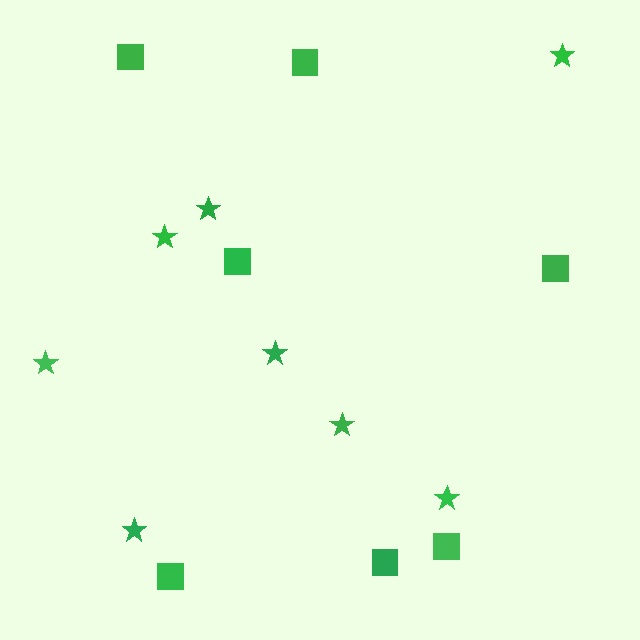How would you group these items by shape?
There are 2 groups: one group of stars (8) and one group of squares (7).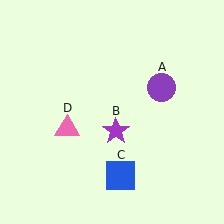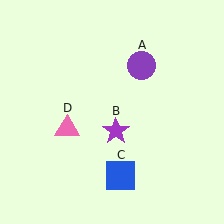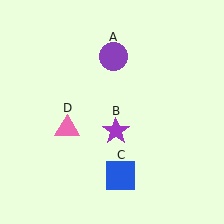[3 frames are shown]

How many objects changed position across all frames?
1 object changed position: purple circle (object A).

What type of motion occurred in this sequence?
The purple circle (object A) rotated counterclockwise around the center of the scene.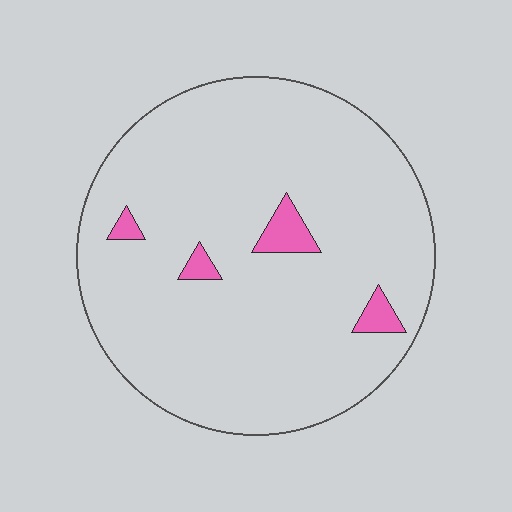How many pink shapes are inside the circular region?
4.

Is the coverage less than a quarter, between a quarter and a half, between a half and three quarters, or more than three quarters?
Less than a quarter.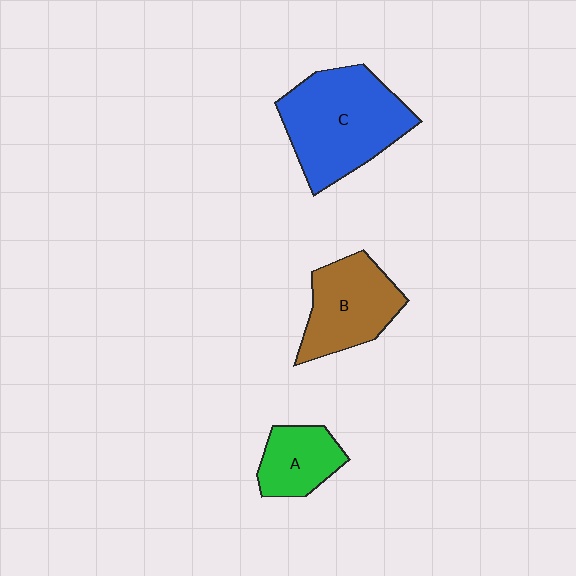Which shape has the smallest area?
Shape A (green).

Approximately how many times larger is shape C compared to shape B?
Approximately 1.5 times.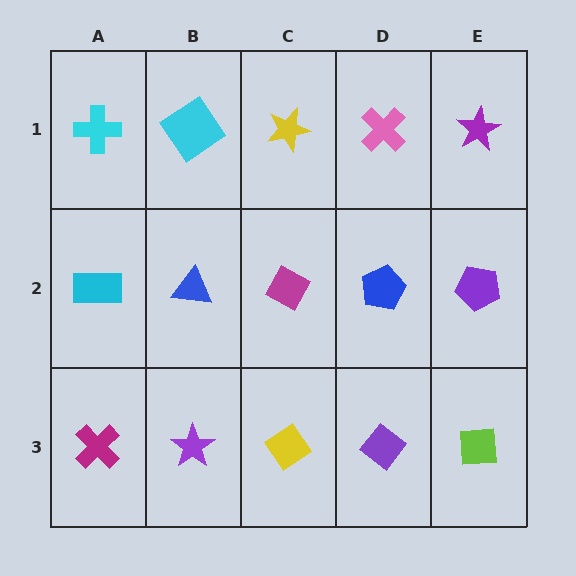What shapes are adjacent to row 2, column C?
A yellow star (row 1, column C), a yellow diamond (row 3, column C), a blue triangle (row 2, column B), a blue pentagon (row 2, column D).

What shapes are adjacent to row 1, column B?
A blue triangle (row 2, column B), a cyan cross (row 1, column A), a yellow star (row 1, column C).